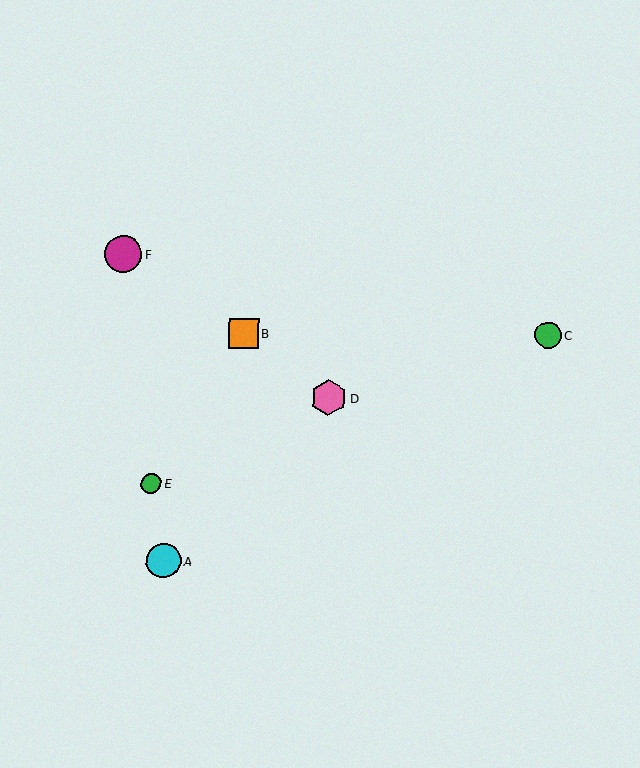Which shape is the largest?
The magenta circle (labeled F) is the largest.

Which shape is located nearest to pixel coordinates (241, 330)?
The orange square (labeled B) at (243, 333) is nearest to that location.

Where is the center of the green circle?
The center of the green circle is at (151, 483).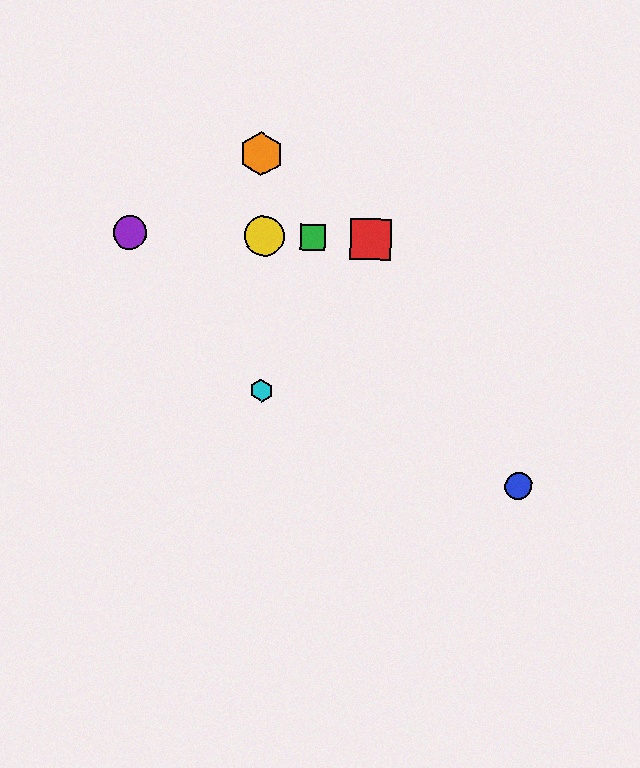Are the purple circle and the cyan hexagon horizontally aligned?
No, the purple circle is at y≈233 and the cyan hexagon is at y≈391.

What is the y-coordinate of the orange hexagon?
The orange hexagon is at y≈154.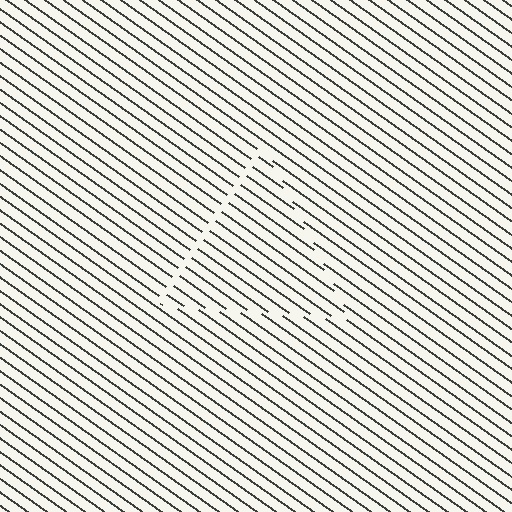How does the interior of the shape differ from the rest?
The interior of the shape contains the same grating, shifted by half a period — the contour is defined by the phase discontinuity where line-ends from the inner and outer gratings abut.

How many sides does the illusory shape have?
3 sides — the line-ends trace a triangle.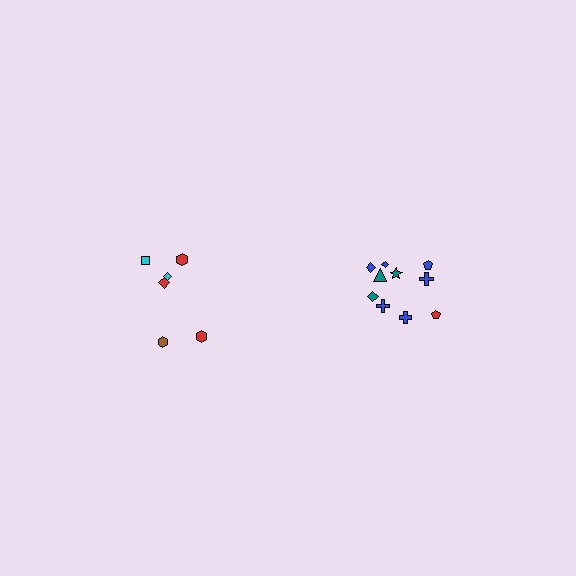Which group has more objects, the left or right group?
The right group.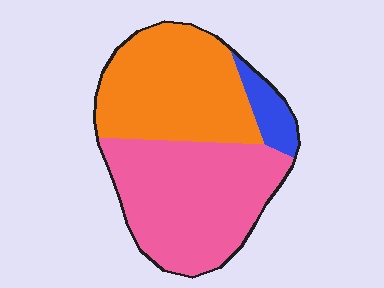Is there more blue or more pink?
Pink.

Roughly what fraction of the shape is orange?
Orange takes up between a third and a half of the shape.